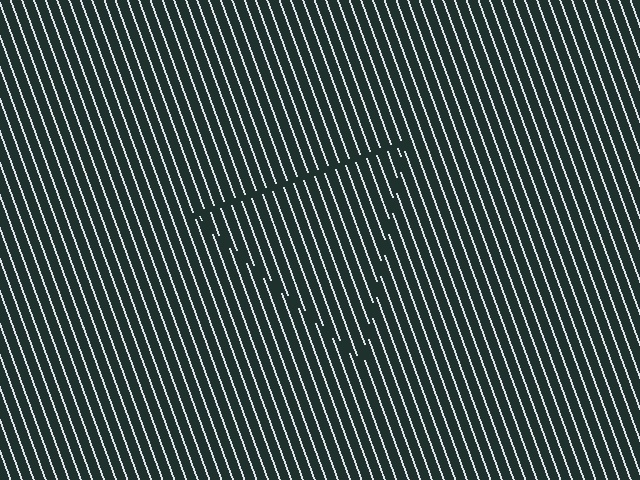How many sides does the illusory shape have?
3 sides — the line-ends trace a triangle.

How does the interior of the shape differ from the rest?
The interior of the shape contains the same grating, shifted by half a period — the contour is defined by the phase discontinuity where line-ends from the inner and outer gratings abut.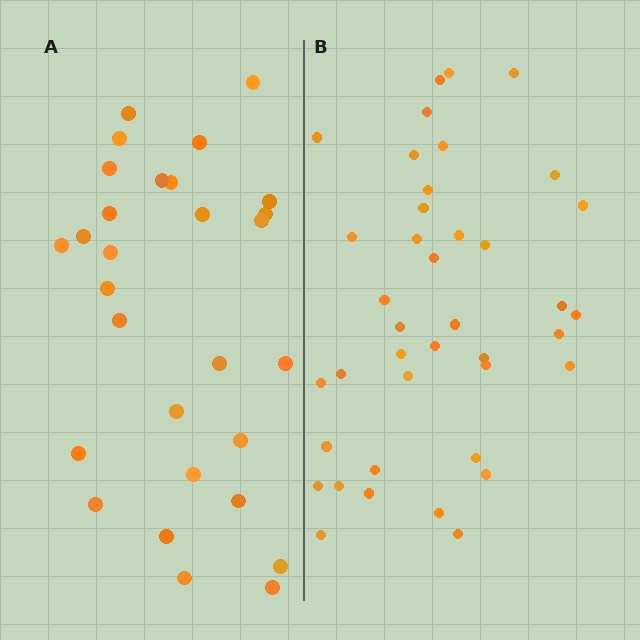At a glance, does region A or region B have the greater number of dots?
Region B (the right region) has more dots.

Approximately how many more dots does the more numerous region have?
Region B has roughly 12 or so more dots than region A.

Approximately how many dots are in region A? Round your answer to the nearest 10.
About 30 dots. (The exact count is 29, which rounds to 30.)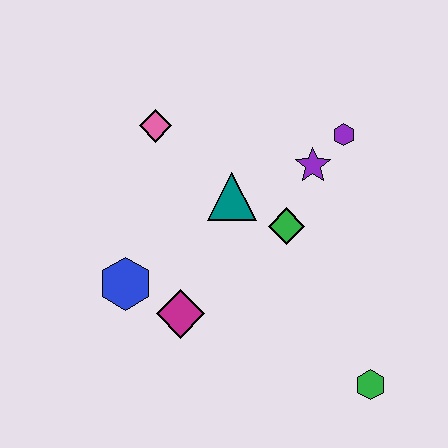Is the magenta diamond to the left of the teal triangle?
Yes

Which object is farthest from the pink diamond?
The green hexagon is farthest from the pink diamond.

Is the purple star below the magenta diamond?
No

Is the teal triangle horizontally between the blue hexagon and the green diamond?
Yes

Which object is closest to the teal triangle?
The green diamond is closest to the teal triangle.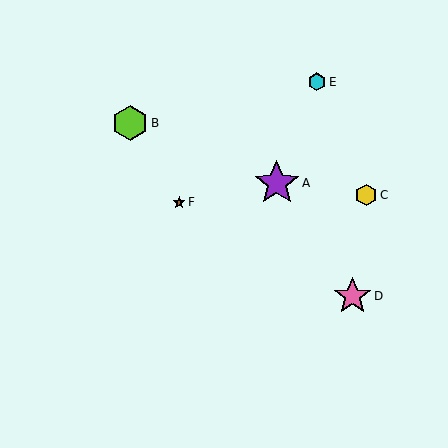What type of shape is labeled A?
Shape A is a purple star.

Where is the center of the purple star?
The center of the purple star is at (277, 183).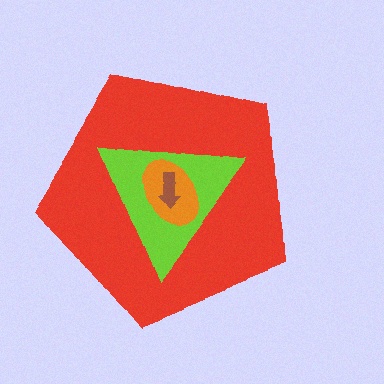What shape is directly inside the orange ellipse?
The brown arrow.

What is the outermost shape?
The red pentagon.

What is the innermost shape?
The brown arrow.